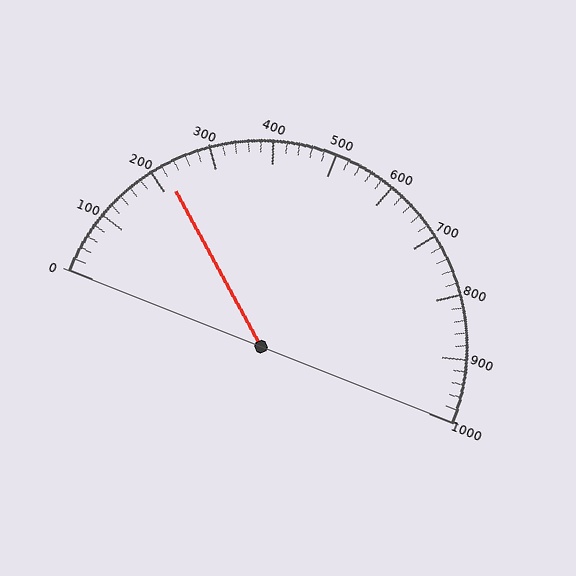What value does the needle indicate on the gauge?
The needle indicates approximately 220.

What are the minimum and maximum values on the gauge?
The gauge ranges from 0 to 1000.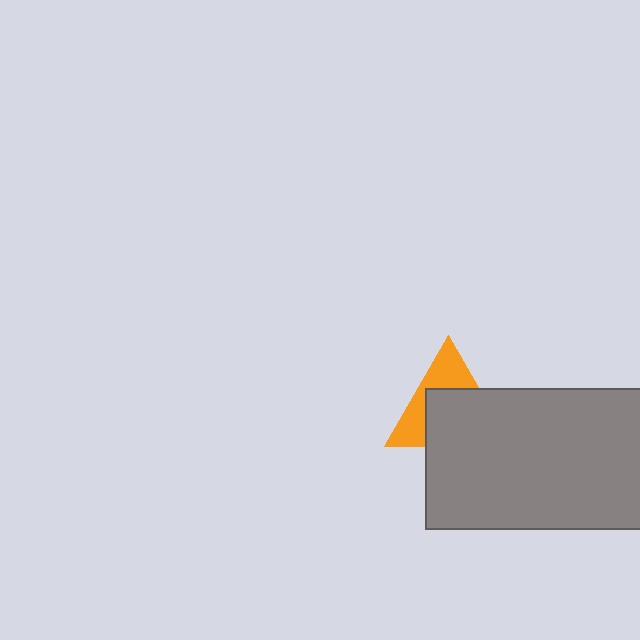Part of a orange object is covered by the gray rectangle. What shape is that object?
It is a triangle.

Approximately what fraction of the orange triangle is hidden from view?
Roughly 58% of the orange triangle is hidden behind the gray rectangle.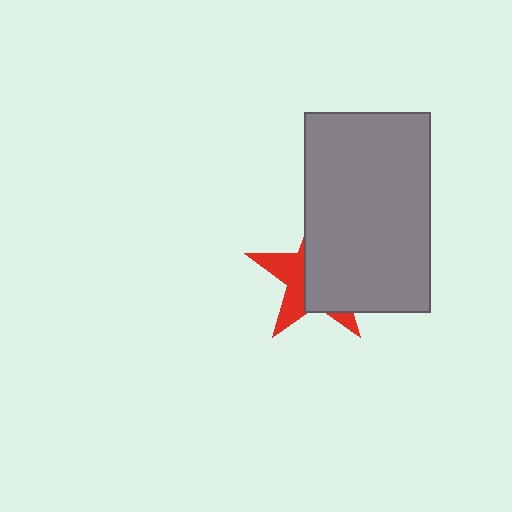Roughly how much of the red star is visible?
A small part of it is visible (roughly 38%).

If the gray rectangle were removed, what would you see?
You would see the complete red star.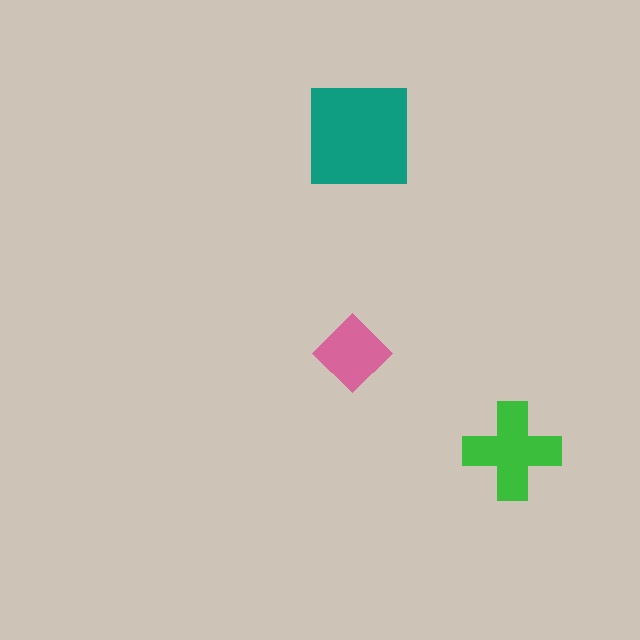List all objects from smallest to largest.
The pink diamond, the green cross, the teal square.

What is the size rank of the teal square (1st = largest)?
1st.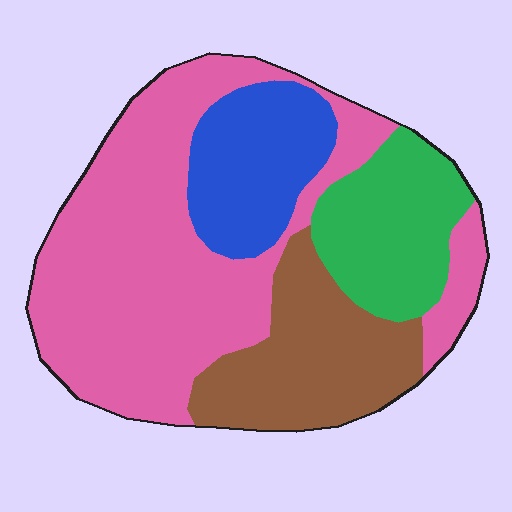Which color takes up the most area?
Pink, at roughly 50%.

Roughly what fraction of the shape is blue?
Blue takes up about one sixth (1/6) of the shape.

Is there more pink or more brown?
Pink.